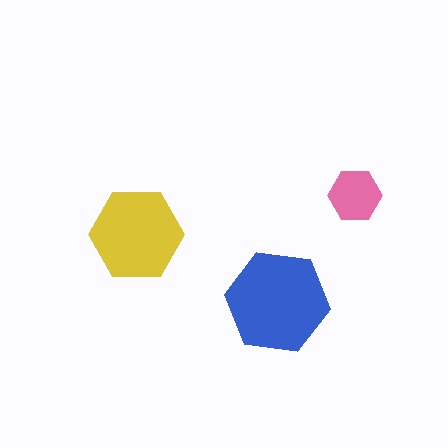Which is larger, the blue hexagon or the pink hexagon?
The blue one.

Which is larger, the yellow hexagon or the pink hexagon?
The yellow one.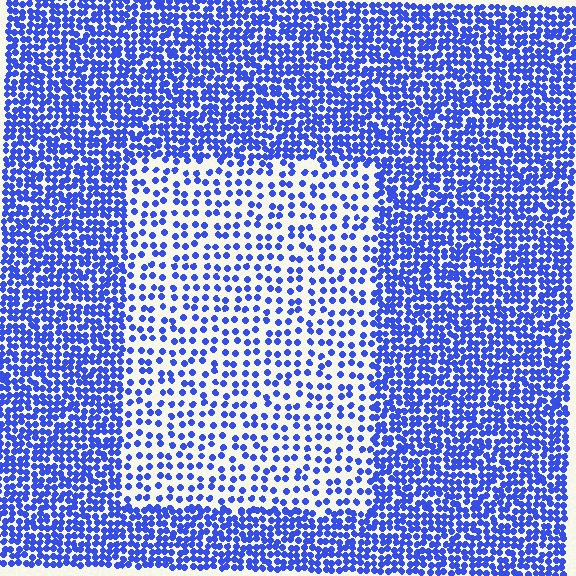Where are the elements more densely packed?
The elements are more densely packed outside the rectangle boundary.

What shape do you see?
I see a rectangle.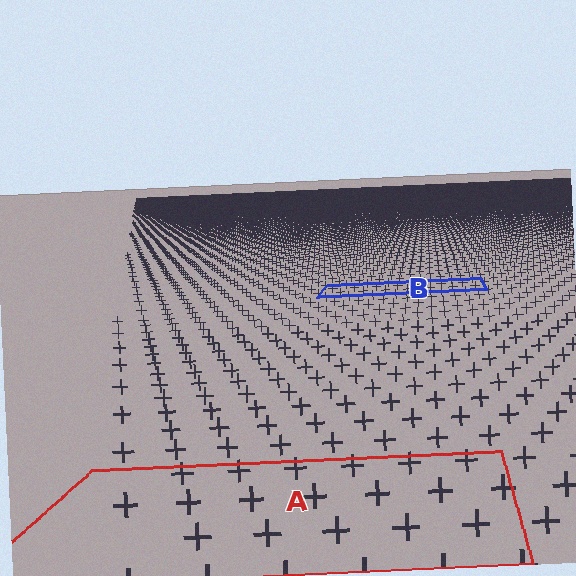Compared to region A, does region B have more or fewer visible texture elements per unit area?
Region B has more texture elements per unit area — they are packed more densely because it is farther away.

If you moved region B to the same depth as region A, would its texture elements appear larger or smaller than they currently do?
They would appear larger. At a closer depth, the same texture elements are projected at a bigger on-screen size.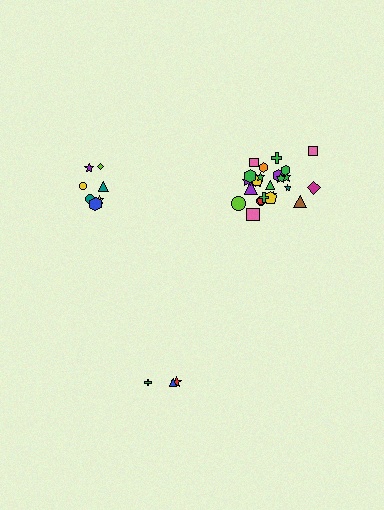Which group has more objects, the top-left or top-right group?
The top-right group.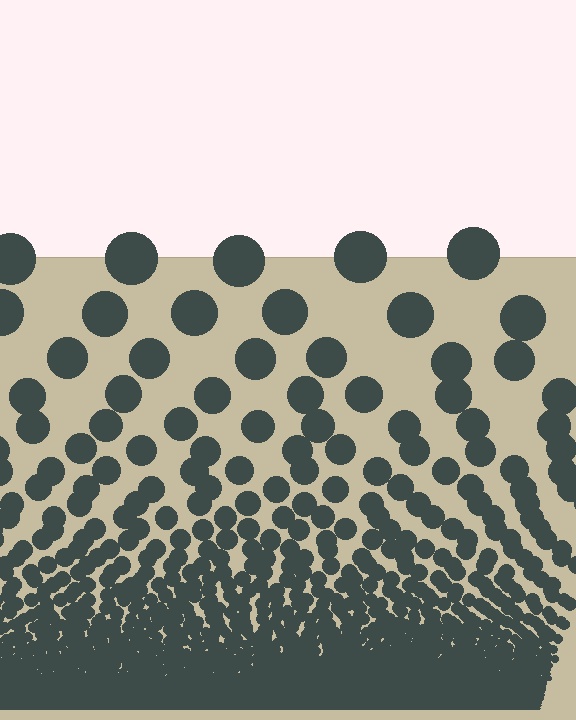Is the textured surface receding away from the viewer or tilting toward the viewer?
The surface appears to tilt toward the viewer. Texture elements get larger and sparser toward the top.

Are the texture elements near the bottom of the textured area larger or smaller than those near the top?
Smaller. The gradient is inverted — elements near the bottom are smaller and denser.